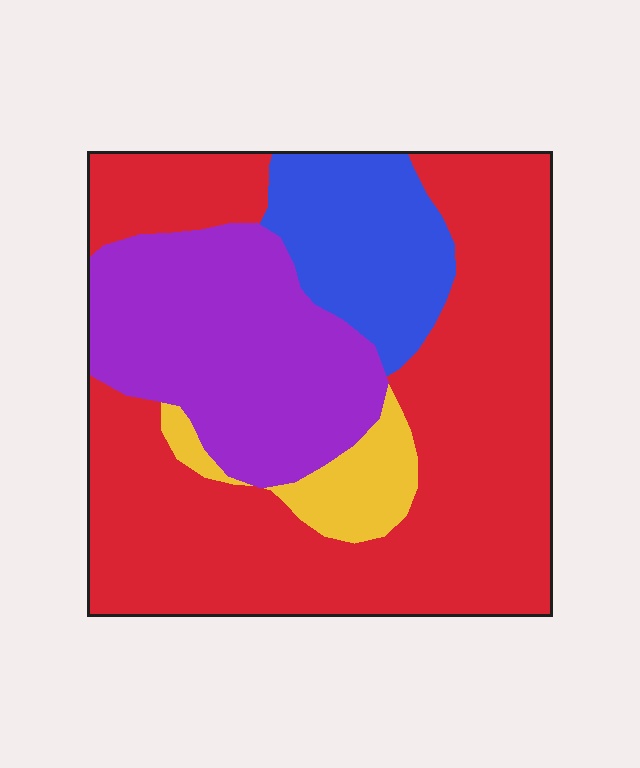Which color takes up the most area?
Red, at roughly 55%.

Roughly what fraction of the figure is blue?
Blue takes up less than a quarter of the figure.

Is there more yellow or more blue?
Blue.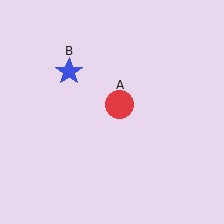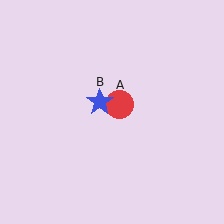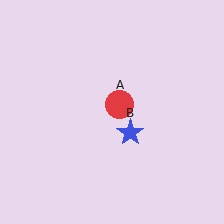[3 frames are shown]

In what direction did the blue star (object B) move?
The blue star (object B) moved down and to the right.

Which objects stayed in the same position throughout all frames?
Red circle (object A) remained stationary.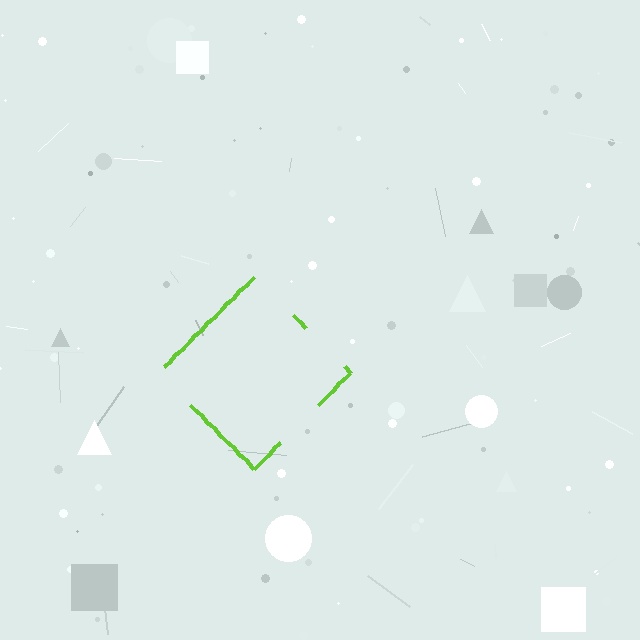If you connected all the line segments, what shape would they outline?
They would outline a diamond.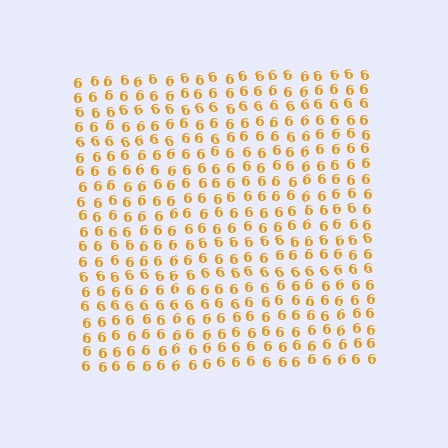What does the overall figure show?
The overall figure shows a square.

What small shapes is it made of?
It is made of small digit 6's.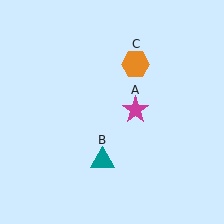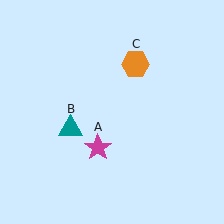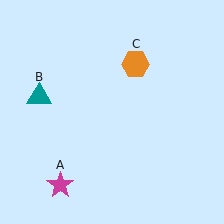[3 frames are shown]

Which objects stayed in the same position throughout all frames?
Orange hexagon (object C) remained stationary.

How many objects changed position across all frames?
2 objects changed position: magenta star (object A), teal triangle (object B).